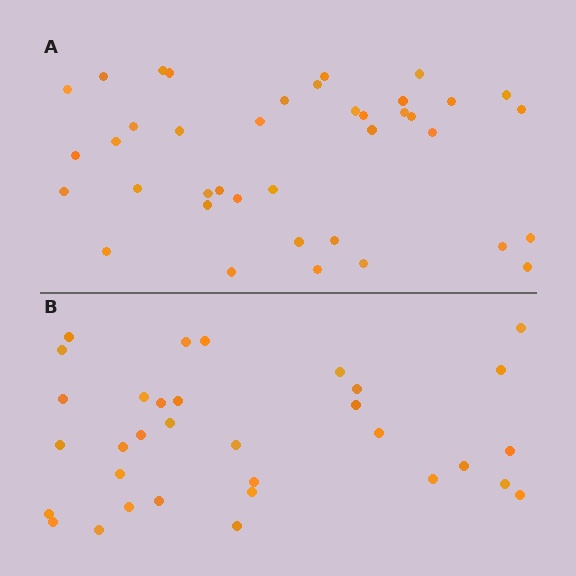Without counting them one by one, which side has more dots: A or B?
Region A (the top region) has more dots.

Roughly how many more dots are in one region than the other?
Region A has about 6 more dots than region B.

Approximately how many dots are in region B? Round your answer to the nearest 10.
About 30 dots. (The exact count is 33, which rounds to 30.)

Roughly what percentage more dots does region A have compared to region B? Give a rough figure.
About 20% more.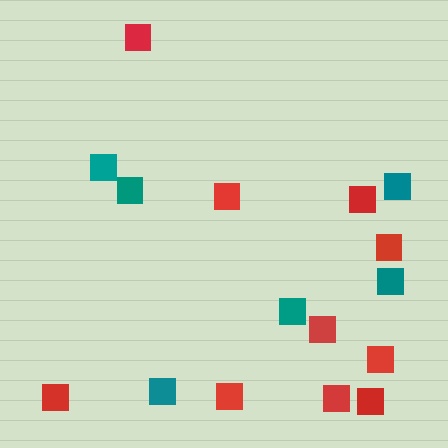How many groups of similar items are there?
There are 2 groups: one group of teal squares (6) and one group of red squares (10).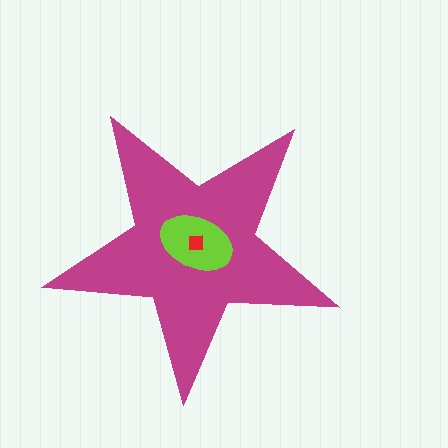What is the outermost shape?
The magenta star.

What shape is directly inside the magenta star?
The lime ellipse.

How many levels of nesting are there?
3.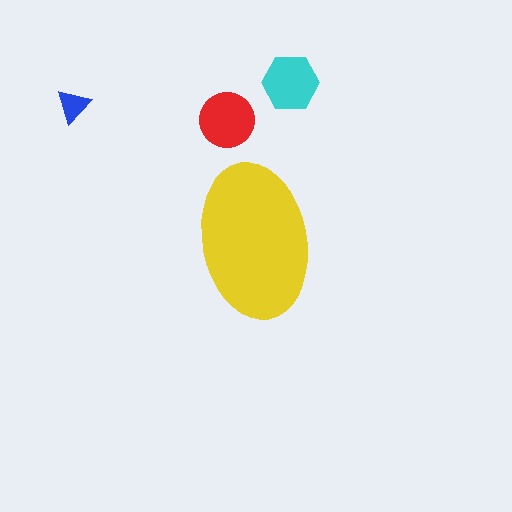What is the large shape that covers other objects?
A yellow ellipse.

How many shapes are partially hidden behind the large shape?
0 shapes are partially hidden.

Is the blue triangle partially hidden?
No, the blue triangle is fully visible.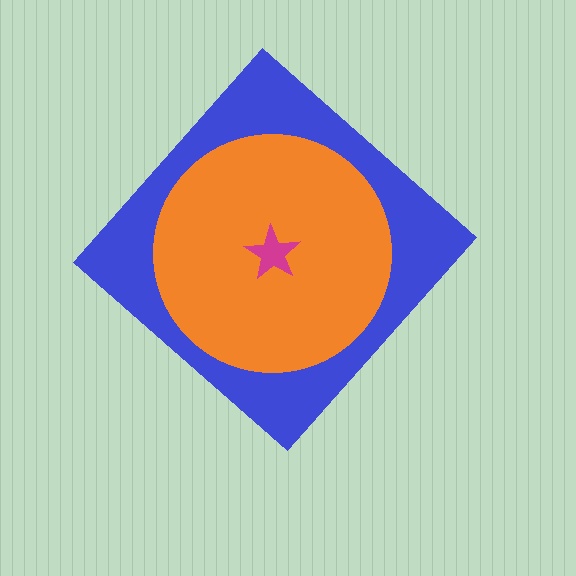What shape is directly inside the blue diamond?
The orange circle.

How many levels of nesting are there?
3.